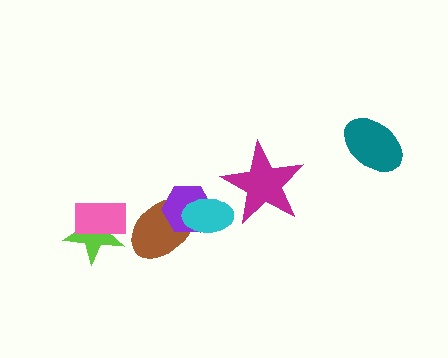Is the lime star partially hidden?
Yes, it is partially covered by another shape.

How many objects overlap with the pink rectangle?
1 object overlaps with the pink rectangle.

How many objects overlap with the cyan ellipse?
3 objects overlap with the cyan ellipse.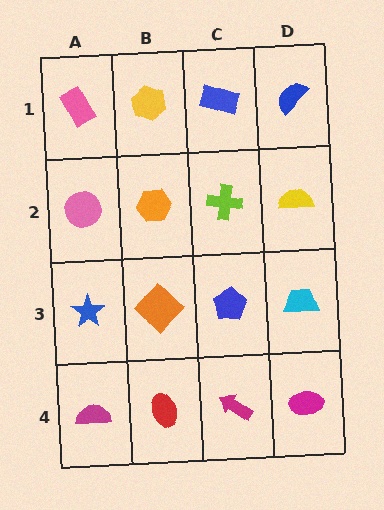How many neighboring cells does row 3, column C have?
4.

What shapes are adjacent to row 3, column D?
A yellow semicircle (row 2, column D), a magenta ellipse (row 4, column D), a blue pentagon (row 3, column C).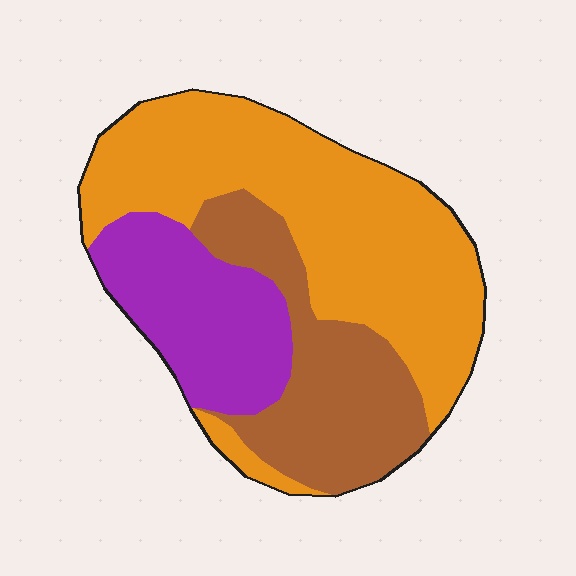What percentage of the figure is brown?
Brown covers 26% of the figure.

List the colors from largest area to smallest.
From largest to smallest: orange, brown, purple.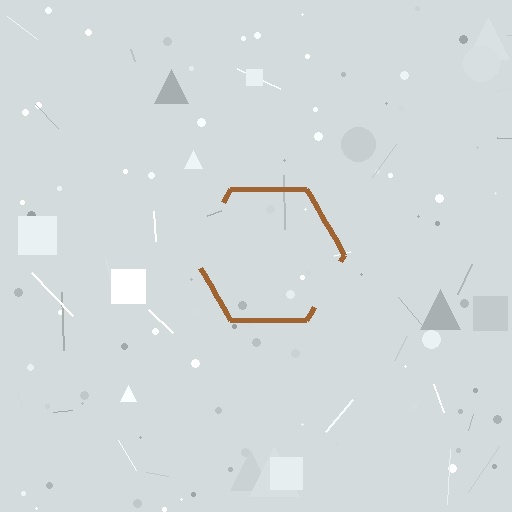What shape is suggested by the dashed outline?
The dashed outline suggests a hexagon.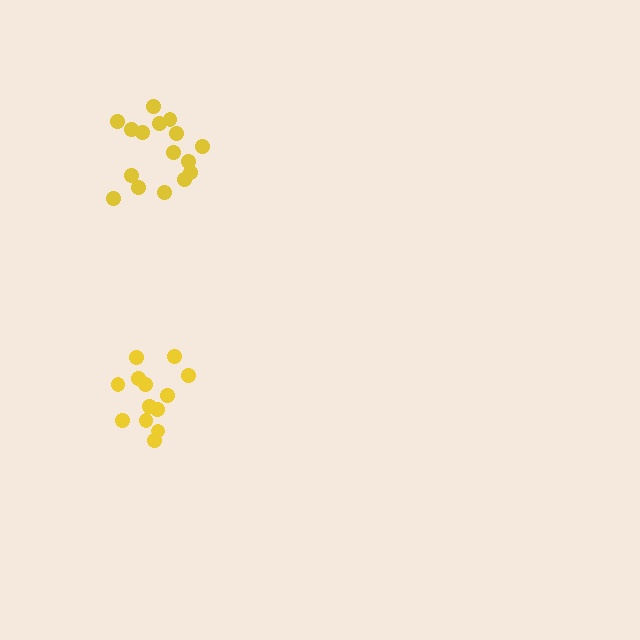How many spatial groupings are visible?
There are 2 spatial groupings.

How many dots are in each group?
Group 1: 13 dots, Group 2: 16 dots (29 total).